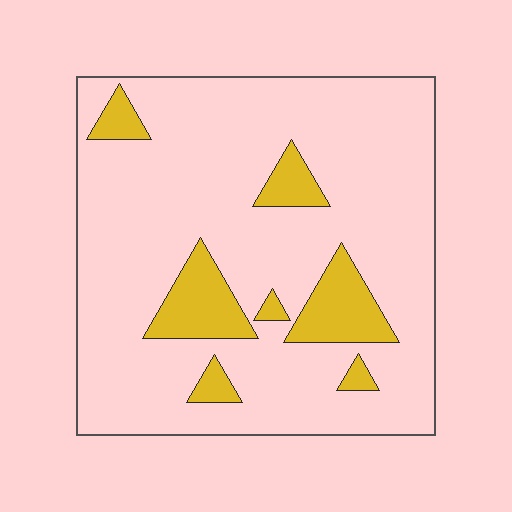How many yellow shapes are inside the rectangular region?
7.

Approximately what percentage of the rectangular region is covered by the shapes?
Approximately 15%.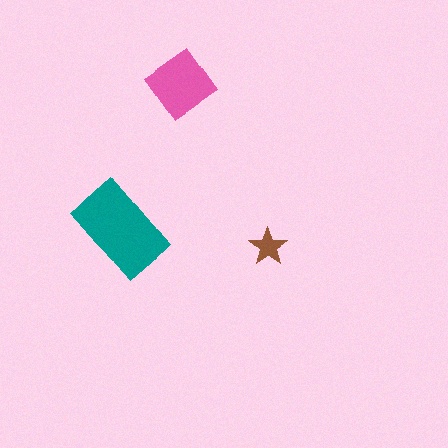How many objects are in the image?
There are 3 objects in the image.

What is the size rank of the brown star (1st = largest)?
3rd.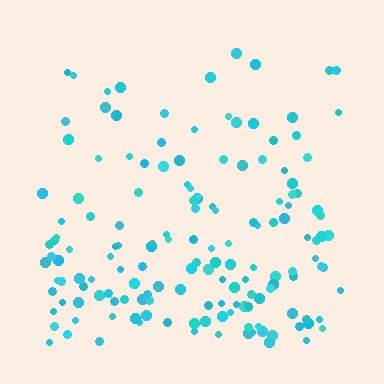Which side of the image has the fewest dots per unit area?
The top.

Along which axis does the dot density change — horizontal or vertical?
Vertical.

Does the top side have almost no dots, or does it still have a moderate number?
Still a moderate number, just noticeably fewer than the bottom.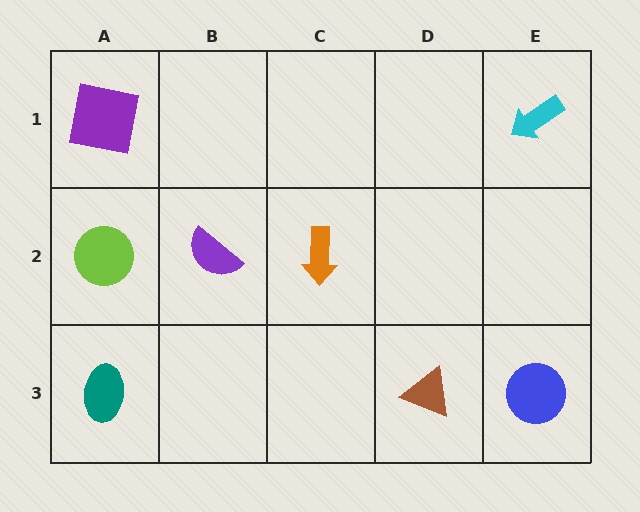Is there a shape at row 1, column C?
No, that cell is empty.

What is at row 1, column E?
A cyan arrow.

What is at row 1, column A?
A purple square.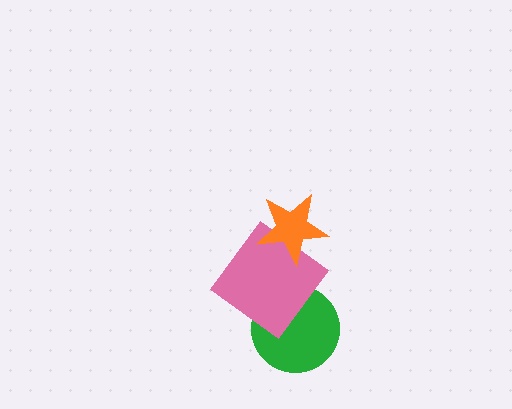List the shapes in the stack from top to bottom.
From top to bottom: the orange star, the pink diamond, the green circle.